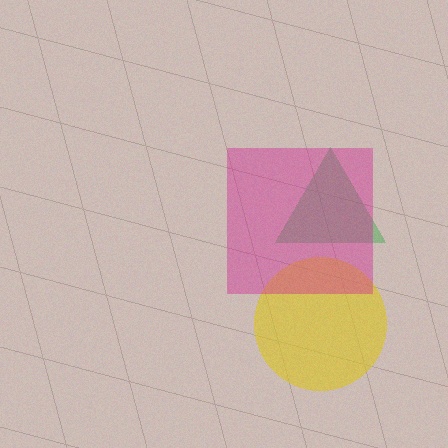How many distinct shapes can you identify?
There are 3 distinct shapes: a yellow circle, a green triangle, a magenta square.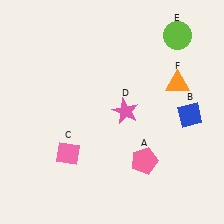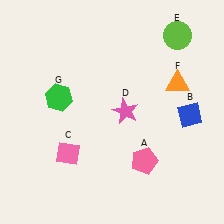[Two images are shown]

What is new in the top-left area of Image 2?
A green hexagon (G) was added in the top-left area of Image 2.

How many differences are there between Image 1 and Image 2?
There is 1 difference between the two images.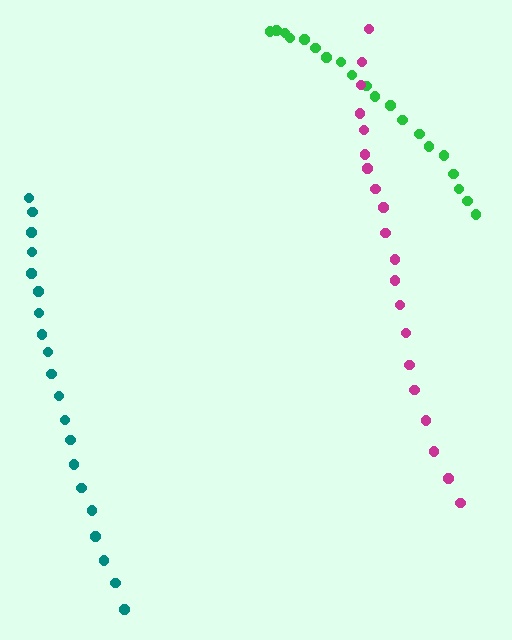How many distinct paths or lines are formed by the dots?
There are 3 distinct paths.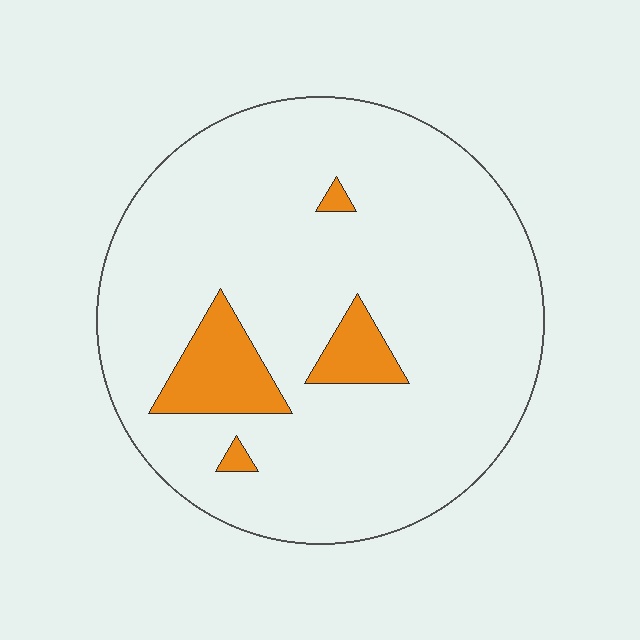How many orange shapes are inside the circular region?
4.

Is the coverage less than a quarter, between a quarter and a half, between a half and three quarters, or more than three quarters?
Less than a quarter.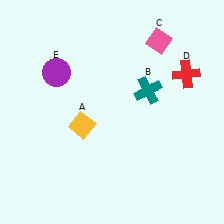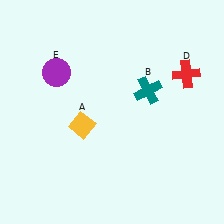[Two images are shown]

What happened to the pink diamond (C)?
The pink diamond (C) was removed in Image 2. It was in the top-right area of Image 1.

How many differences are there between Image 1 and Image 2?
There is 1 difference between the two images.